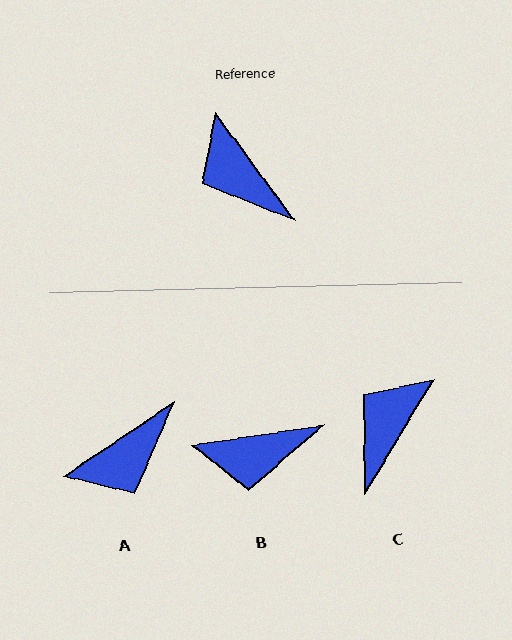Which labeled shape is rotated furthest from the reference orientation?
A, about 87 degrees away.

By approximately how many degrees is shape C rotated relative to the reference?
Approximately 68 degrees clockwise.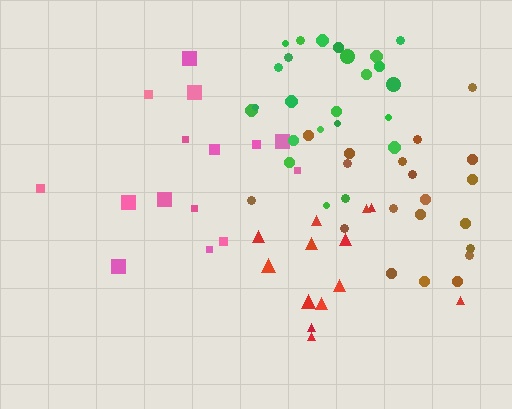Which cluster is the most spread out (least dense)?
Pink.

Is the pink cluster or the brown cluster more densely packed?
Brown.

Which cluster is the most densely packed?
Green.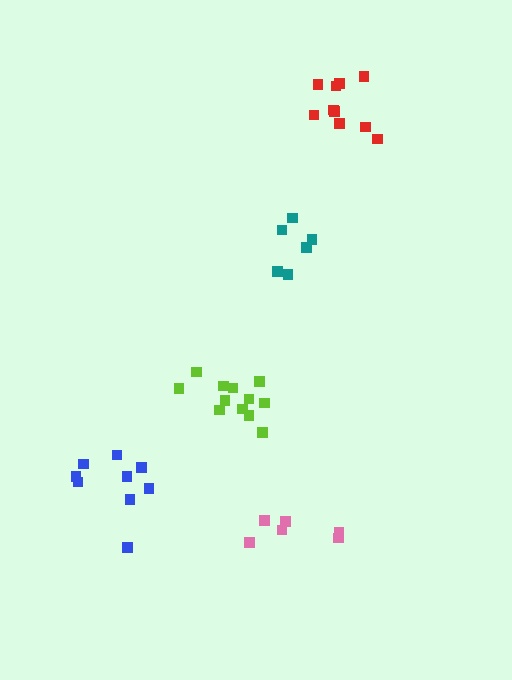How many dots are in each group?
Group 1: 9 dots, Group 2: 6 dots, Group 3: 12 dots, Group 4: 10 dots, Group 5: 6 dots (43 total).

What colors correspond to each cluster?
The clusters are colored: blue, teal, lime, red, pink.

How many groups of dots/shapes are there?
There are 5 groups.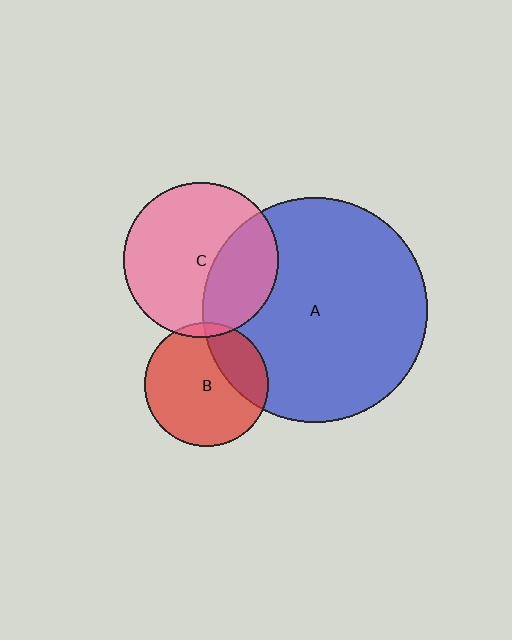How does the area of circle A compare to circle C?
Approximately 2.1 times.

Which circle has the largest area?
Circle A (blue).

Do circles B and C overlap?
Yes.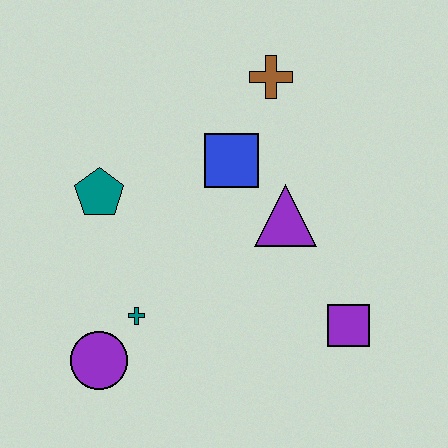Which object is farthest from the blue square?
The purple circle is farthest from the blue square.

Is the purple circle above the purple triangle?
No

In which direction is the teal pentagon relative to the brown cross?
The teal pentagon is to the left of the brown cross.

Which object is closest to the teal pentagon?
The teal cross is closest to the teal pentagon.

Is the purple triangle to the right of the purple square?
No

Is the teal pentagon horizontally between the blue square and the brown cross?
No